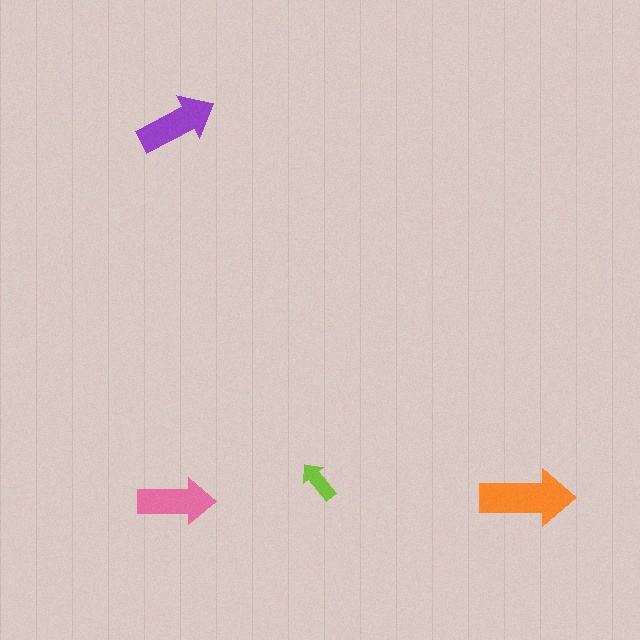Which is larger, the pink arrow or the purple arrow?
The purple one.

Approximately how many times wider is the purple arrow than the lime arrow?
About 2 times wider.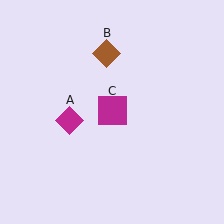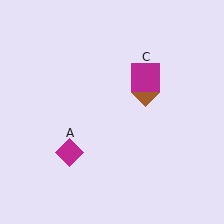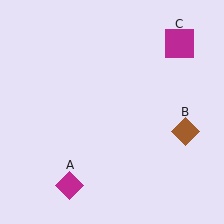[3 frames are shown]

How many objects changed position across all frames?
3 objects changed position: magenta diamond (object A), brown diamond (object B), magenta square (object C).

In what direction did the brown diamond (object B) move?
The brown diamond (object B) moved down and to the right.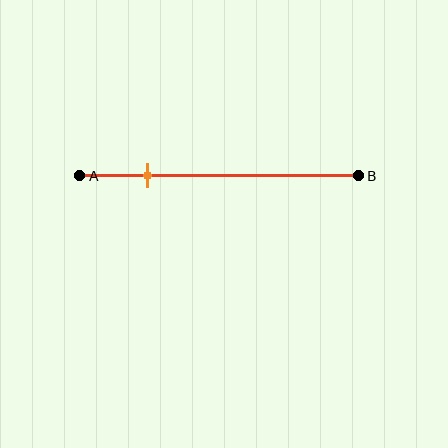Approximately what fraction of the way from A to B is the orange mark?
The orange mark is approximately 25% of the way from A to B.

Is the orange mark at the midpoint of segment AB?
No, the mark is at about 25% from A, not at the 50% midpoint.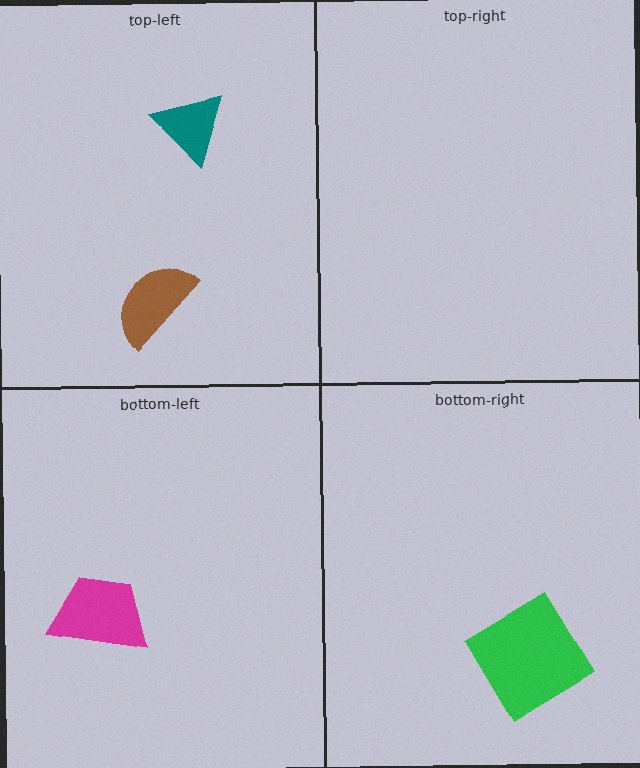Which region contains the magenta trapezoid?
The bottom-left region.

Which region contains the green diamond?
The bottom-right region.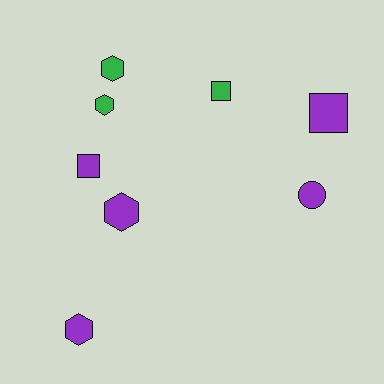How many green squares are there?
There is 1 green square.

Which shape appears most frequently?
Hexagon, with 4 objects.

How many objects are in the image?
There are 8 objects.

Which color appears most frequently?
Purple, with 5 objects.